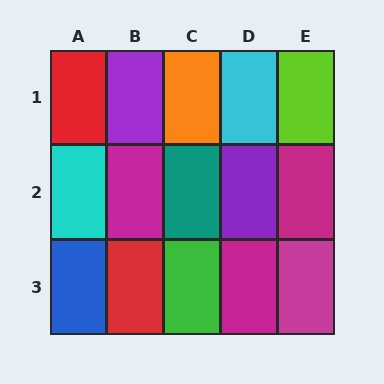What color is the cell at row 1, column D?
Cyan.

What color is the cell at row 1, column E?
Lime.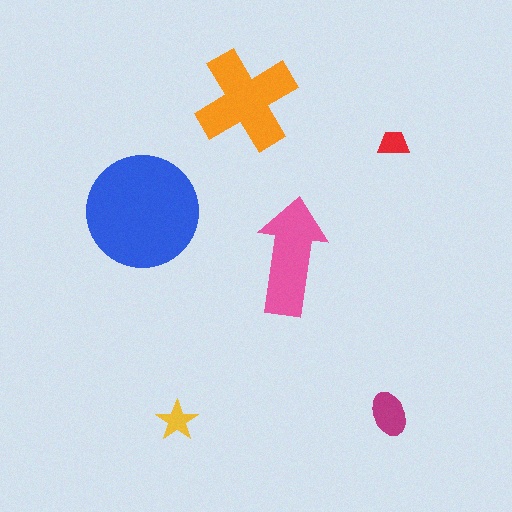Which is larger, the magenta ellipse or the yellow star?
The magenta ellipse.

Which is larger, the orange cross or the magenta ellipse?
The orange cross.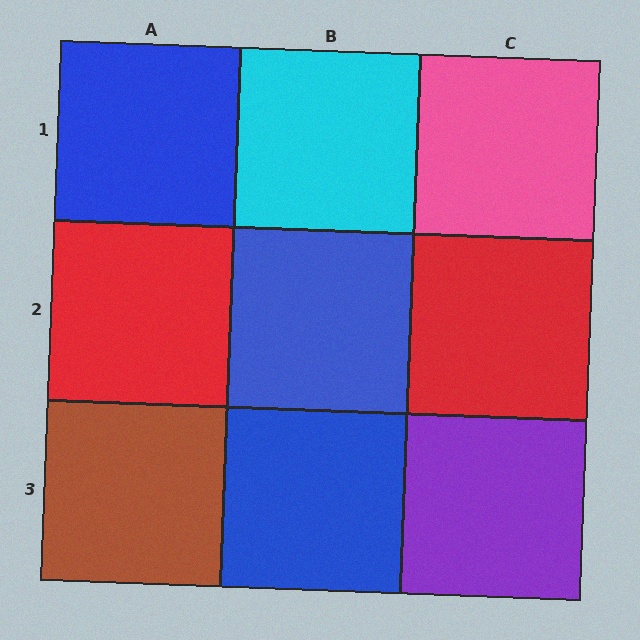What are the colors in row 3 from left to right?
Brown, blue, purple.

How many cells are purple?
1 cell is purple.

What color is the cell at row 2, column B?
Blue.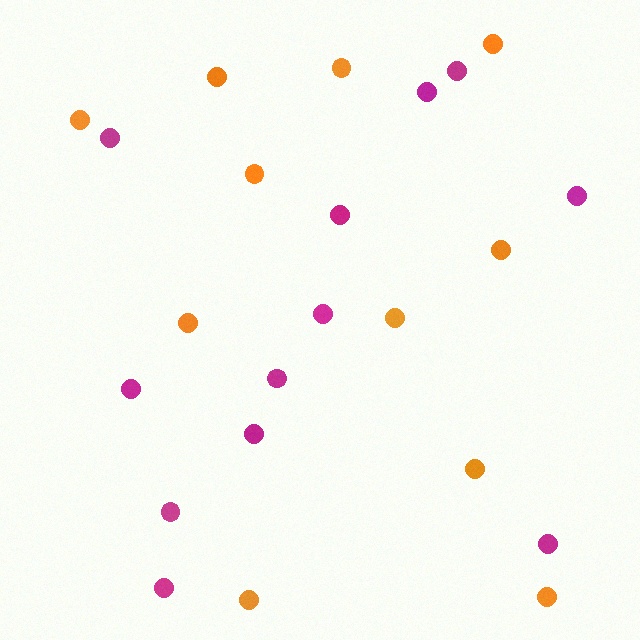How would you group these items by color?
There are 2 groups: one group of magenta circles (12) and one group of orange circles (11).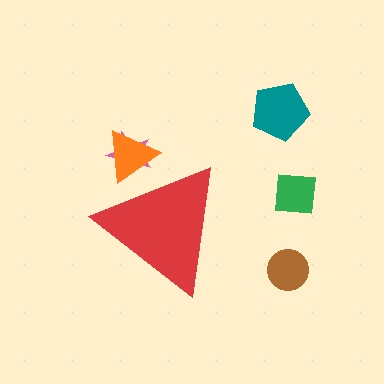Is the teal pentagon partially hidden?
No, the teal pentagon is fully visible.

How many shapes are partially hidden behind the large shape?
2 shapes are partially hidden.